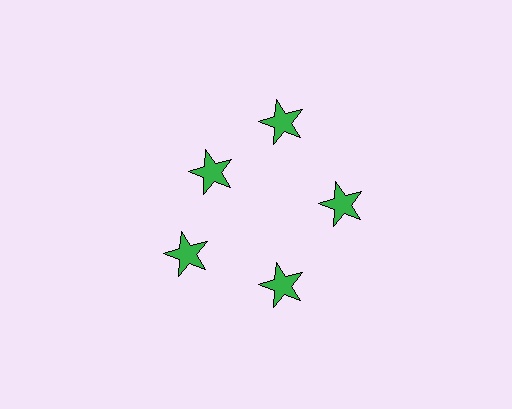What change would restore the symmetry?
The symmetry would be restored by moving it outward, back onto the ring so that all 5 stars sit at equal angles and equal distance from the center.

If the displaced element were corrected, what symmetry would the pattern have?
It would have 5-fold rotational symmetry — the pattern would map onto itself every 72 degrees.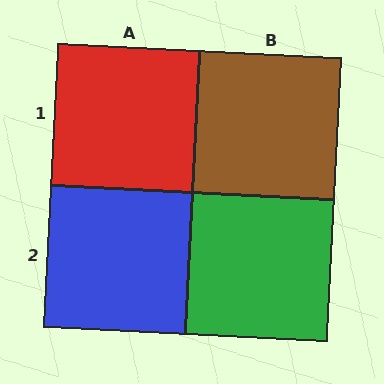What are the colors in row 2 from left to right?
Blue, green.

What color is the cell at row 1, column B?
Brown.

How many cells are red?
1 cell is red.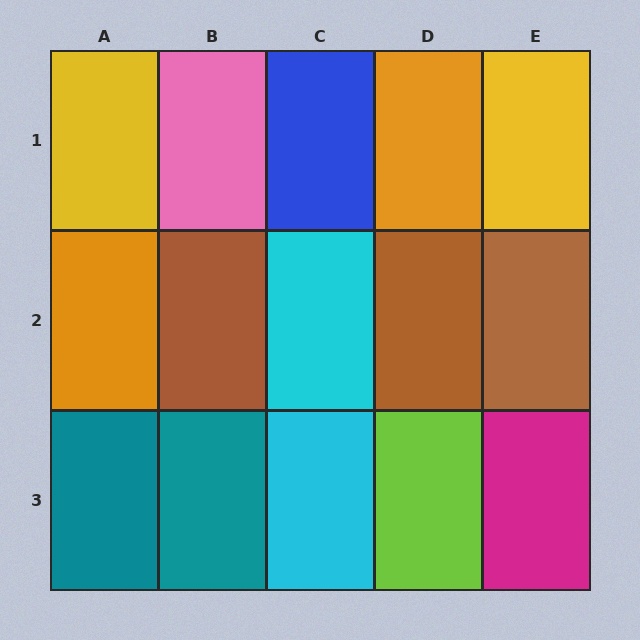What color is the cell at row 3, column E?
Magenta.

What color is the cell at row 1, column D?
Orange.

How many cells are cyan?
2 cells are cyan.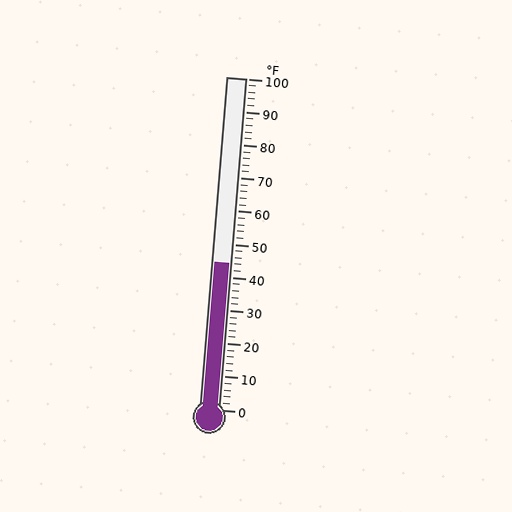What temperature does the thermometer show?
The thermometer shows approximately 44°F.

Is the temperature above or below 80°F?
The temperature is below 80°F.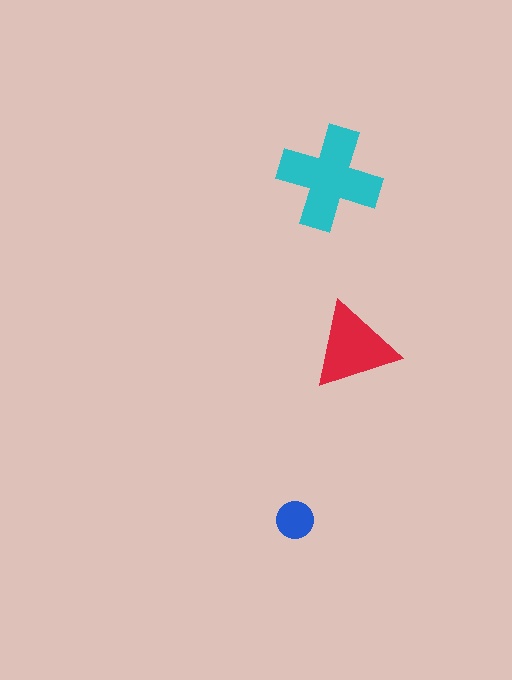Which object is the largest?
The cyan cross.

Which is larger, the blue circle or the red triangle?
The red triangle.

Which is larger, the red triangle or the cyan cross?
The cyan cross.